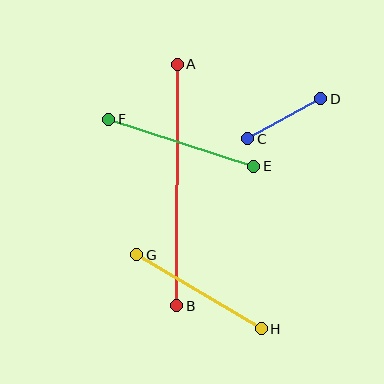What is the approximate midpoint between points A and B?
The midpoint is at approximately (177, 185) pixels.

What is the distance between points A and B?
The distance is approximately 242 pixels.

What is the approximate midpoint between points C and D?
The midpoint is at approximately (284, 119) pixels.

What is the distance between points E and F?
The distance is approximately 153 pixels.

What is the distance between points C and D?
The distance is approximately 83 pixels.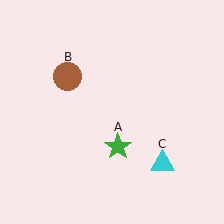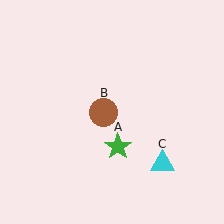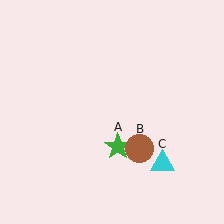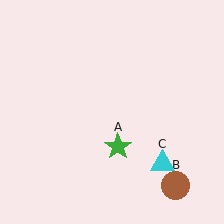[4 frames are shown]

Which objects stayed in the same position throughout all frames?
Green star (object A) and cyan triangle (object C) remained stationary.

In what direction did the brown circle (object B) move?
The brown circle (object B) moved down and to the right.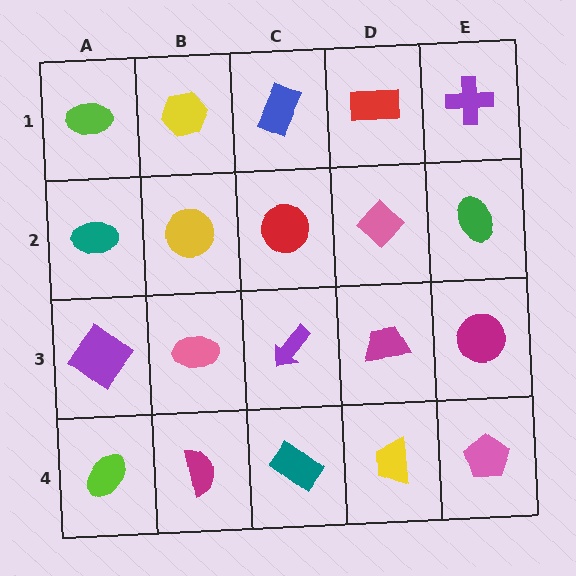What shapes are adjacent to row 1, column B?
A yellow circle (row 2, column B), a lime ellipse (row 1, column A), a blue rectangle (row 1, column C).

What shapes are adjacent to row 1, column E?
A green ellipse (row 2, column E), a red rectangle (row 1, column D).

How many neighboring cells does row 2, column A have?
3.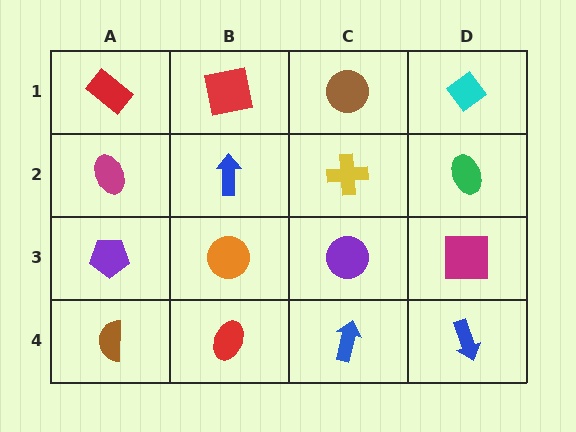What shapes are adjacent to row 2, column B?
A red square (row 1, column B), an orange circle (row 3, column B), a magenta ellipse (row 2, column A), a yellow cross (row 2, column C).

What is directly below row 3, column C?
A blue arrow.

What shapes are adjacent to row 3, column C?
A yellow cross (row 2, column C), a blue arrow (row 4, column C), an orange circle (row 3, column B), a magenta square (row 3, column D).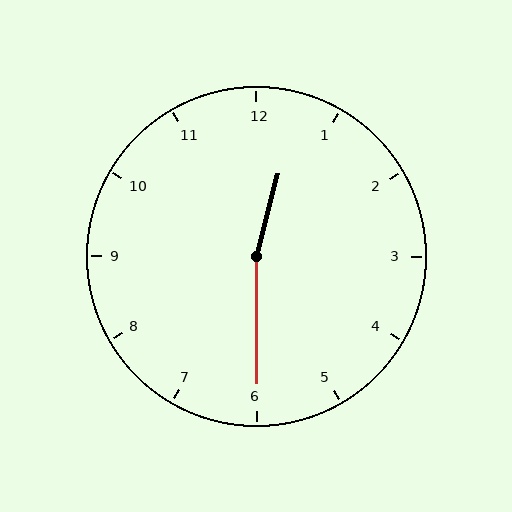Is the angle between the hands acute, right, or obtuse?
It is obtuse.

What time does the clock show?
12:30.